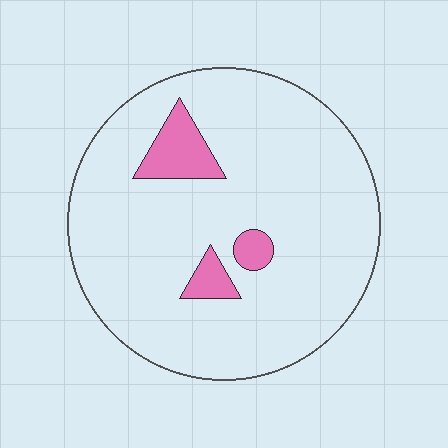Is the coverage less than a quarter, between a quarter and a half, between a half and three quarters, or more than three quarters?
Less than a quarter.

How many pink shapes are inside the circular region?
3.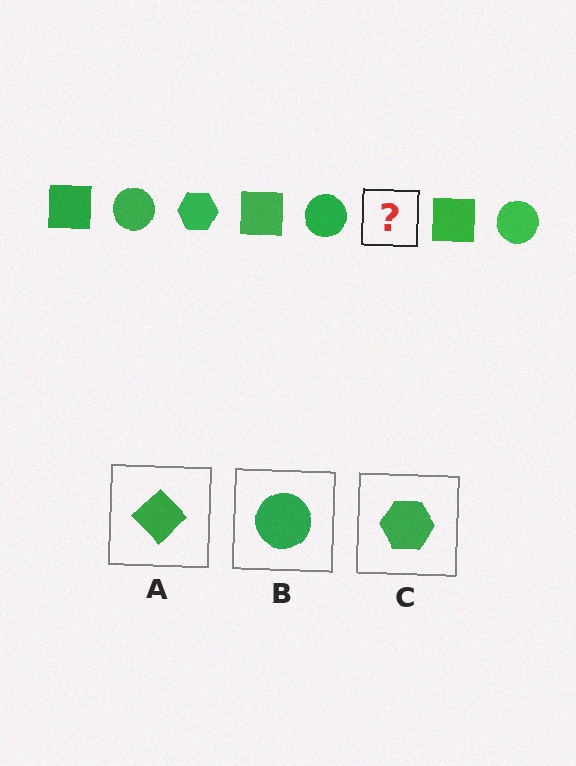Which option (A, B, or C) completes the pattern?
C.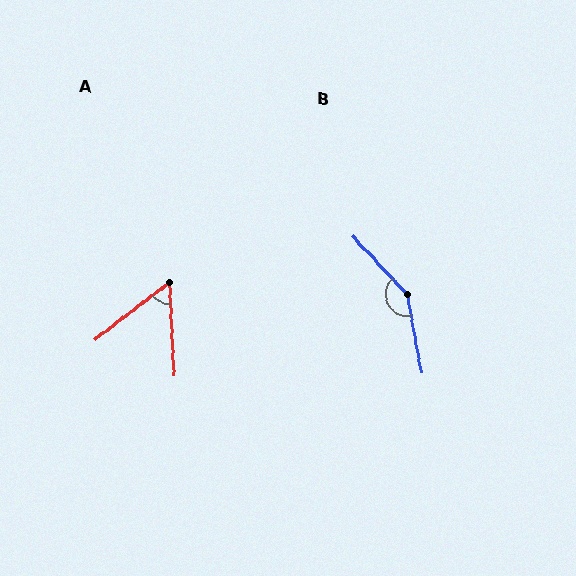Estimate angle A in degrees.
Approximately 55 degrees.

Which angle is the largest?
B, at approximately 147 degrees.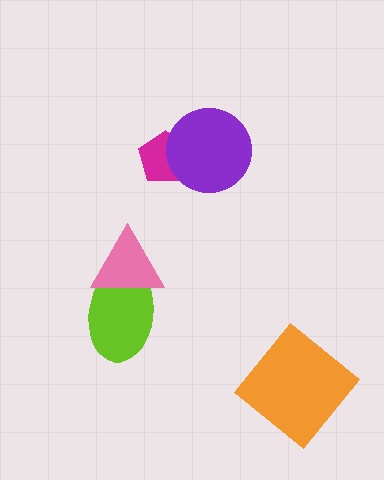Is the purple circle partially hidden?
No, no other shape covers it.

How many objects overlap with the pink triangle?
1 object overlaps with the pink triangle.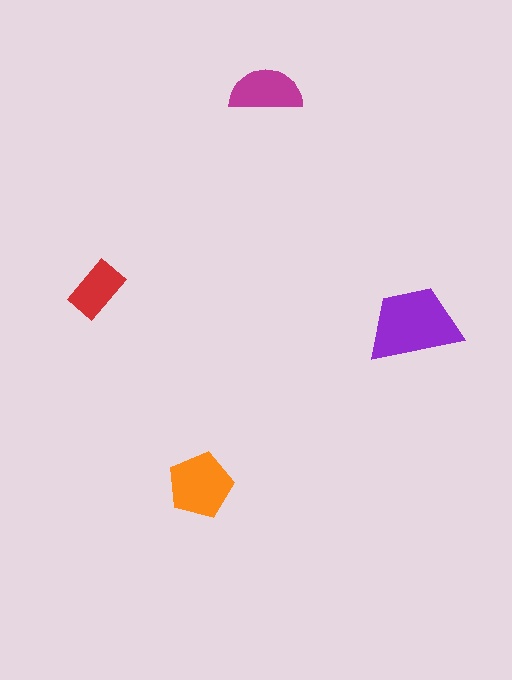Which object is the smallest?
The red rectangle.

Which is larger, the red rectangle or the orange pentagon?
The orange pentagon.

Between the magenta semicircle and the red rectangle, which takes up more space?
The magenta semicircle.